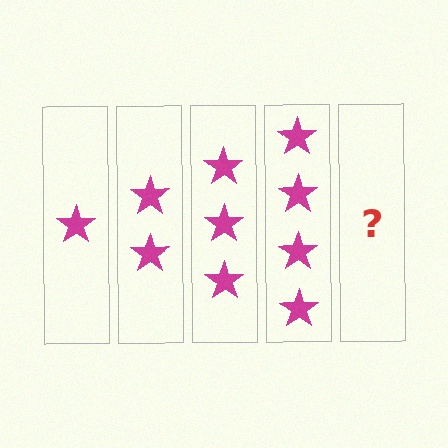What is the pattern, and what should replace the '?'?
The pattern is that each step adds one more star. The '?' should be 5 stars.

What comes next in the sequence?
The next element should be 5 stars.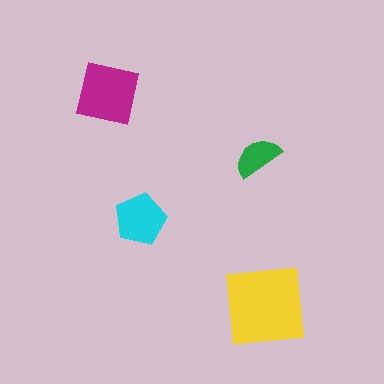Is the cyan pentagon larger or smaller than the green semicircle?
Larger.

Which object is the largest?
The yellow square.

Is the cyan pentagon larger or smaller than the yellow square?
Smaller.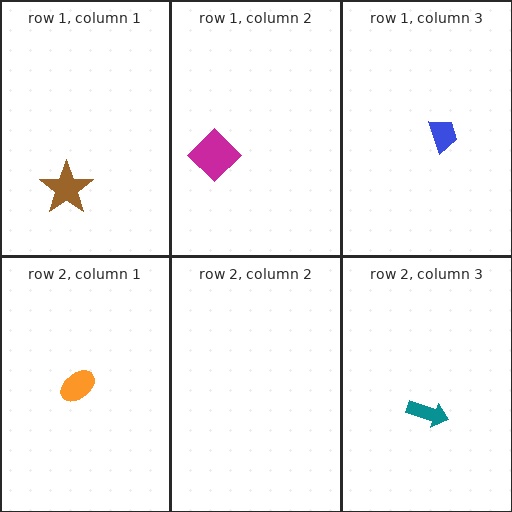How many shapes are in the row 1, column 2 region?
1.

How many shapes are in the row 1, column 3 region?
1.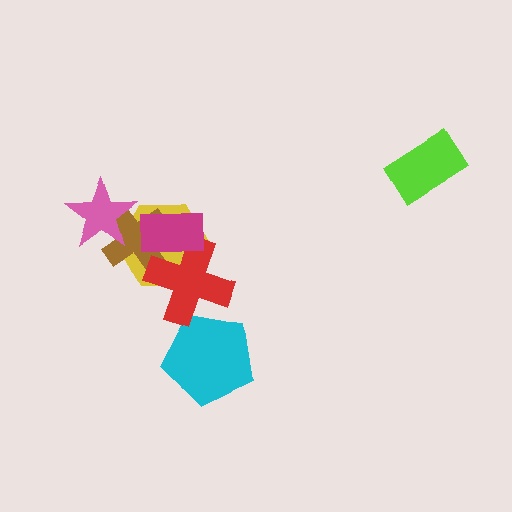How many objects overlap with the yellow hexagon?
4 objects overlap with the yellow hexagon.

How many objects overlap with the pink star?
2 objects overlap with the pink star.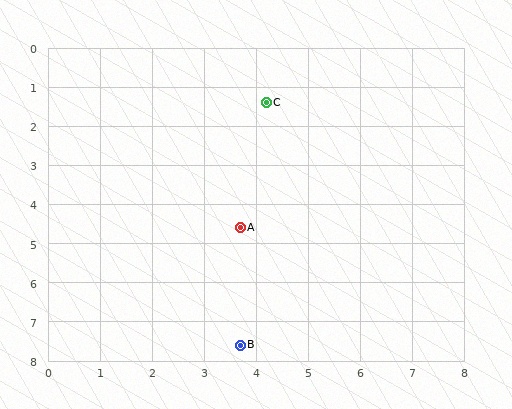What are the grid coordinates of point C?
Point C is at approximately (4.2, 1.4).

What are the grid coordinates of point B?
Point B is at approximately (3.7, 7.6).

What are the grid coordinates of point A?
Point A is at approximately (3.7, 4.6).